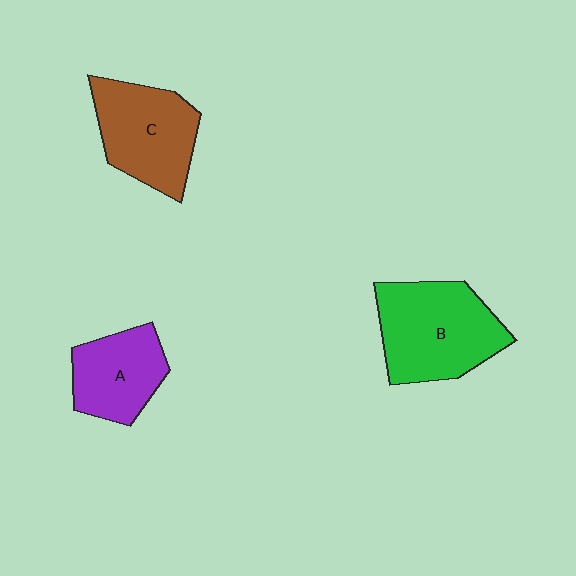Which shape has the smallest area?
Shape A (purple).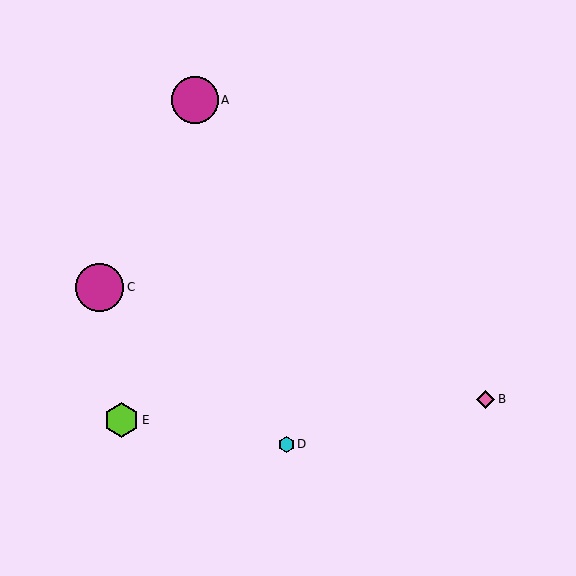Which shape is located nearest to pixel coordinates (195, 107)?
The magenta circle (labeled A) at (195, 100) is nearest to that location.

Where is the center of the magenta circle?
The center of the magenta circle is at (100, 287).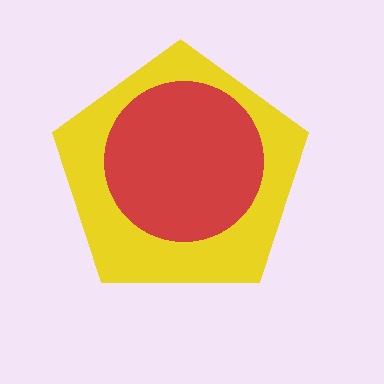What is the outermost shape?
The yellow pentagon.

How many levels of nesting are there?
2.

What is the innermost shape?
The red circle.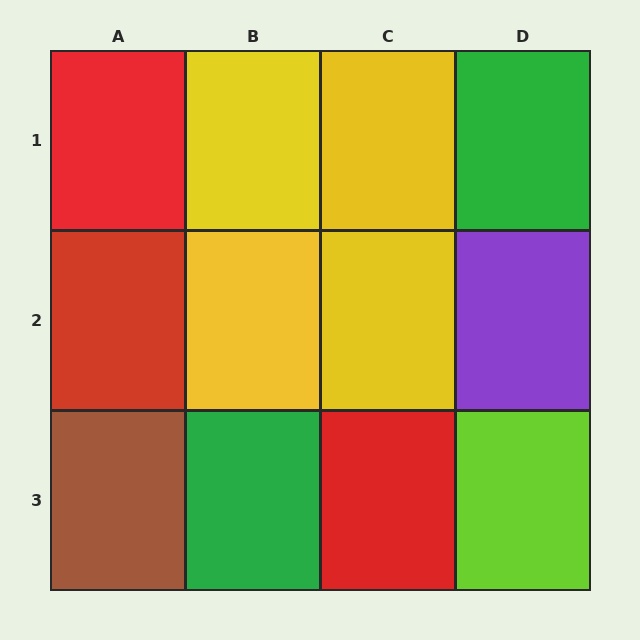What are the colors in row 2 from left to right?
Red, yellow, yellow, purple.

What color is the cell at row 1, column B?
Yellow.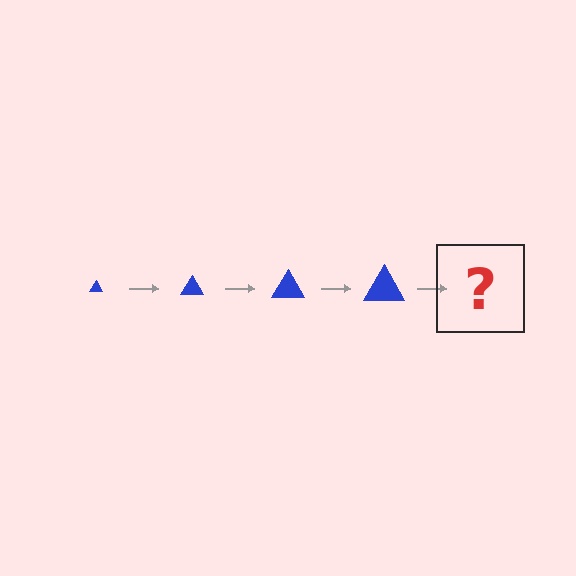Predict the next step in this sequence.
The next step is a blue triangle, larger than the previous one.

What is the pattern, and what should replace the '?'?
The pattern is that the triangle gets progressively larger each step. The '?' should be a blue triangle, larger than the previous one.